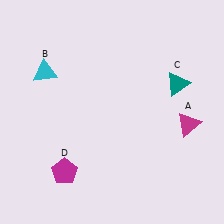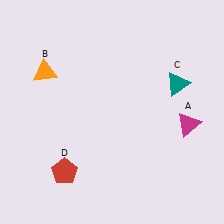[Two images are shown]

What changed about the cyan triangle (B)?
In Image 1, B is cyan. In Image 2, it changed to orange.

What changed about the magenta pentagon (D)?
In Image 1, D is magenta. In Image 2, it changed to red.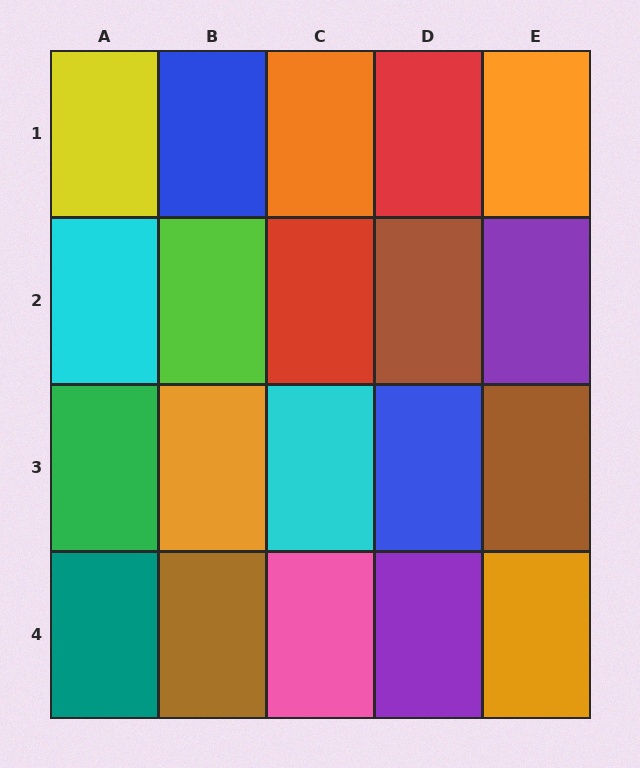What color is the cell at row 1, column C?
Orange.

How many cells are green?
1 cell is green.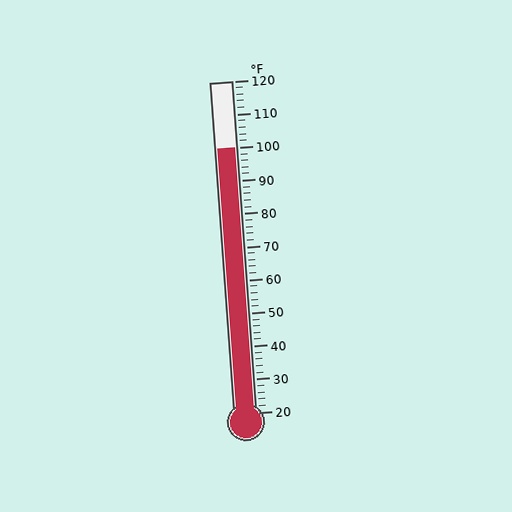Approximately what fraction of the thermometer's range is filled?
The thermometer is filled to approximately 80% of its range.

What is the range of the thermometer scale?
The thermometer scale ranges from 20°F to 120°F.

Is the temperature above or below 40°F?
The temperature is above 40°F.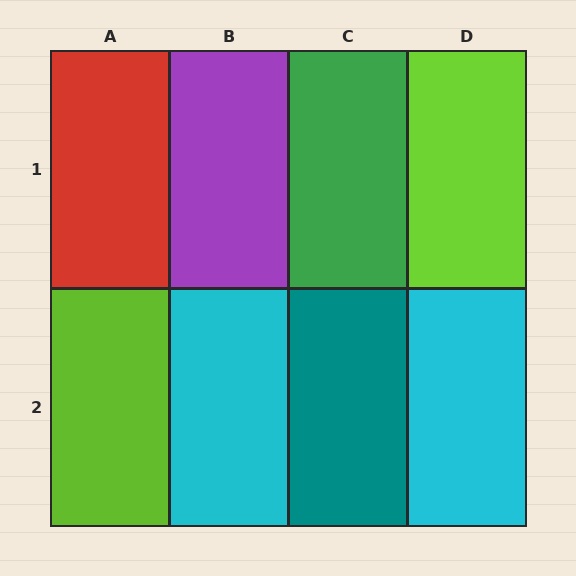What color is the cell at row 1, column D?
Lime.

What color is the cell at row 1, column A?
Red.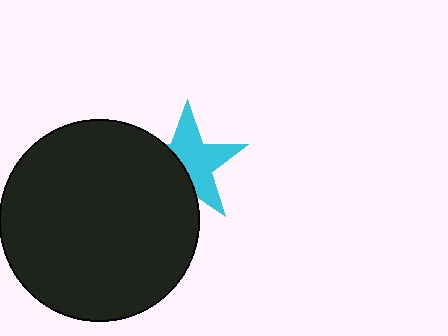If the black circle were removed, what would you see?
You would see the complete cyan star.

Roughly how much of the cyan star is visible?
About half of it is visible (roughly 60%).